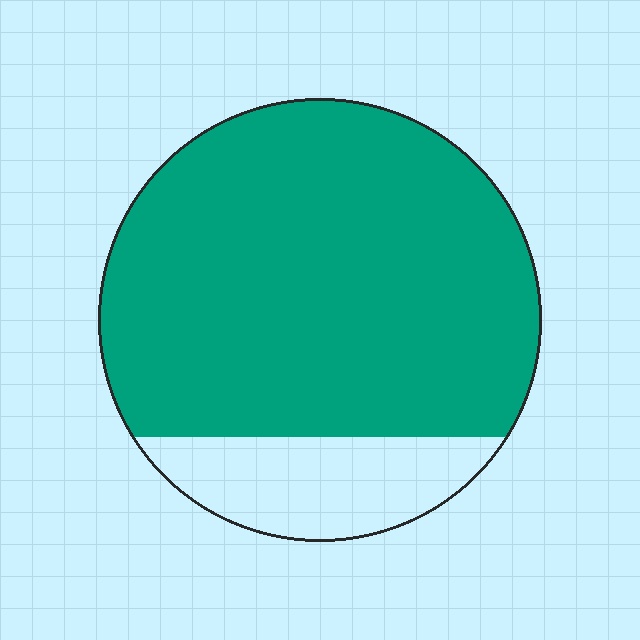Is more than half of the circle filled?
Yes.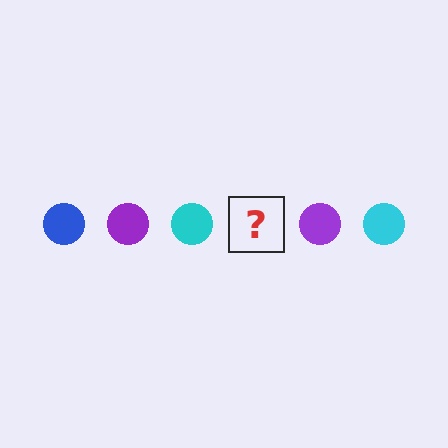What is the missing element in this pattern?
The missing element is a blue circle.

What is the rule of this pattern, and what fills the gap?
The rule is that the pattern cycles through blue, purple, cyan circles. The gap should be filled with a blue circle.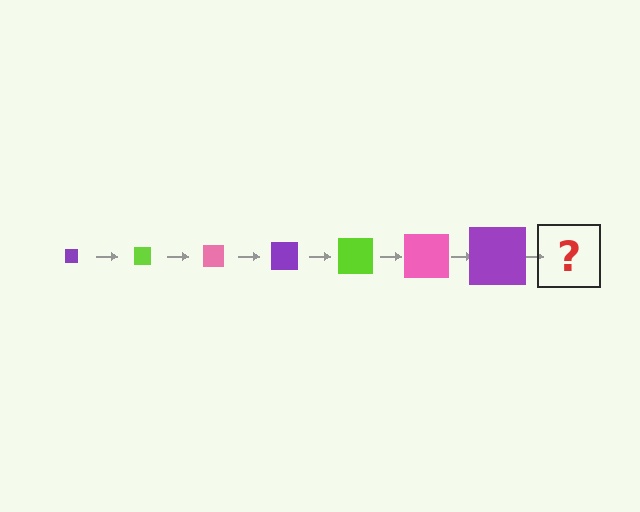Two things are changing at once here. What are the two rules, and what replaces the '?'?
The two rules are that the square grows larger each step and the color cycles through purple, lime, and pink. The '?' should be a lime square, larger than the previous one.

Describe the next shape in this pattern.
It should be a lime square, larger than the previous one.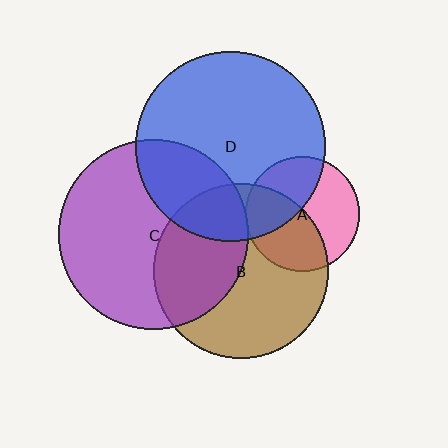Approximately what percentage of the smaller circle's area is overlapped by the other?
Approximately 45%.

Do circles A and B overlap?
Yes.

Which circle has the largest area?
Circle D (blue).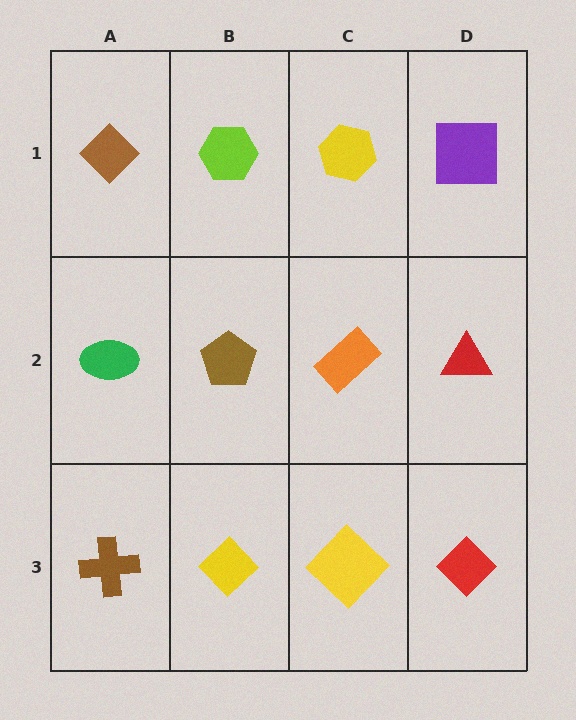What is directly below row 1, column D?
A red triangle.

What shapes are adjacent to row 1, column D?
A red triangle (row 2, column D), a yellow hexagon (row 1, column C).